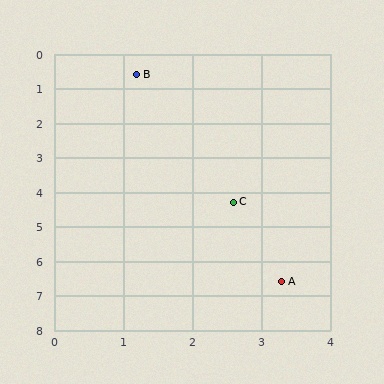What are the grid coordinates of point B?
Point B is at approximately (1.2, 0.6).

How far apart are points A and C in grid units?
Points A and C are about 2.4 grid units apart.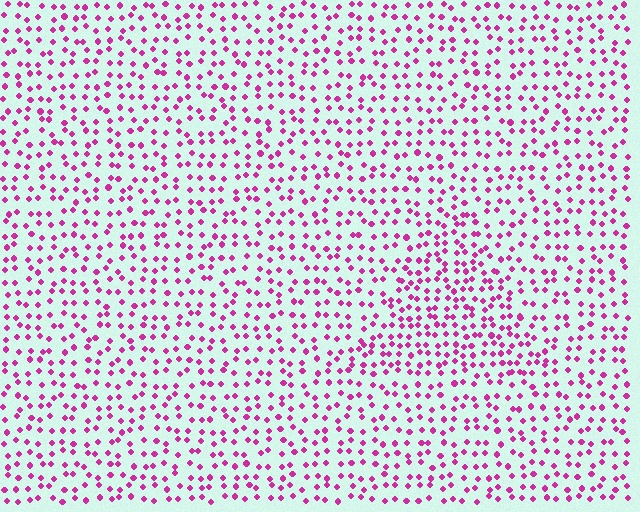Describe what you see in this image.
The image contains small magenta elements arranged at two different densities. A triangle-shaped region is visible where the elements are more densely packed than the surrounding area.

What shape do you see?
I see a triangle.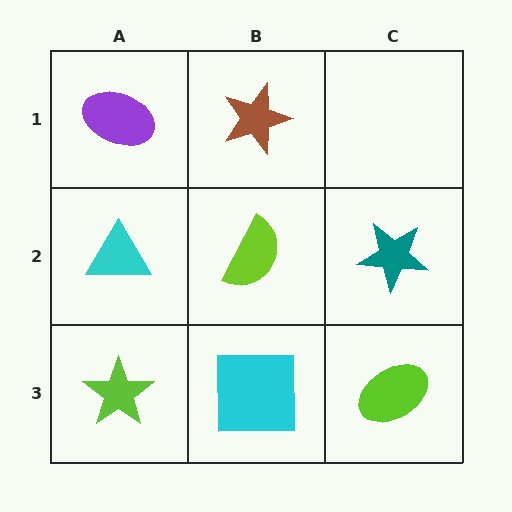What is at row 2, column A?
A cyan triangle.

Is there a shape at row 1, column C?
No, that cell is empty.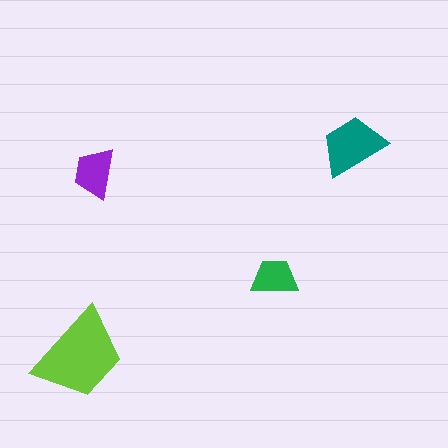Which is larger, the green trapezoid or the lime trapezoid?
The lime one.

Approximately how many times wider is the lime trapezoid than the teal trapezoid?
About 1.5 times wider.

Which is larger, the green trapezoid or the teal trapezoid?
The teal one.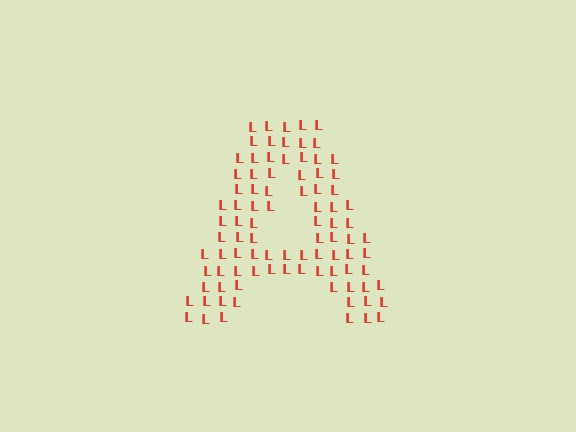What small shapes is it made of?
It is made of small letter L's.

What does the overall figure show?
The overall figure shows the letter A.